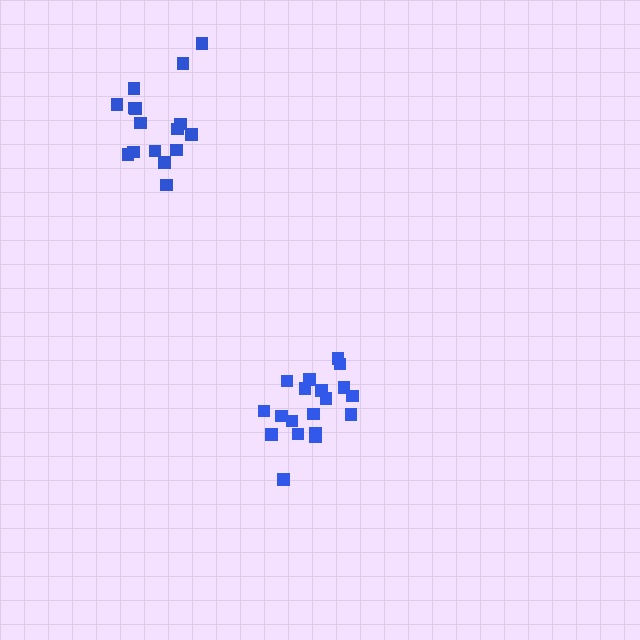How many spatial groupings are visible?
There are 2 spatial groupings.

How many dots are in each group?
Group 1: 16 dots, Group 2: 19 dots (35 total).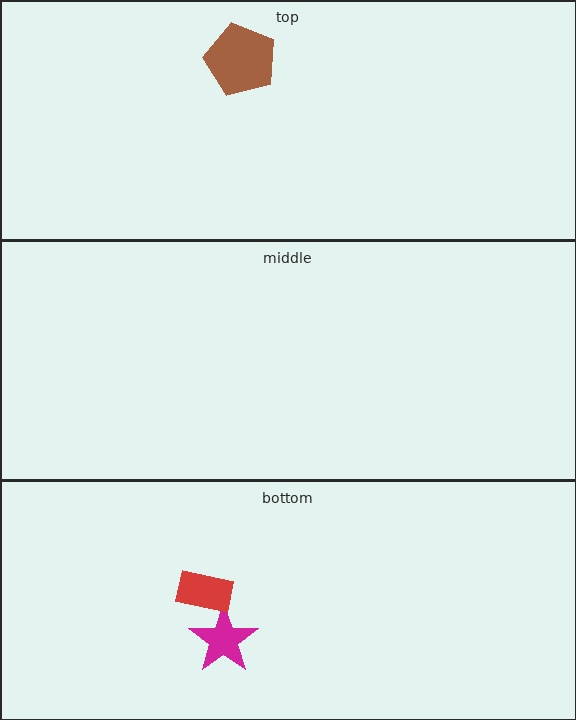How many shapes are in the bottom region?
2.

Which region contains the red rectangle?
The bottom region.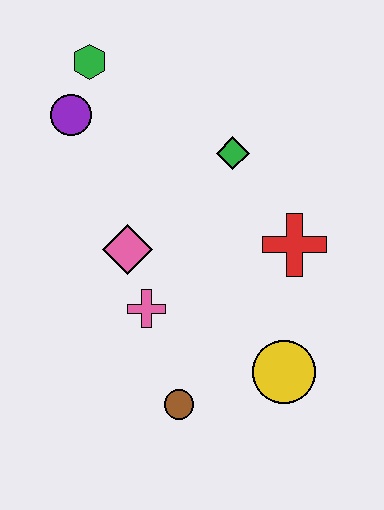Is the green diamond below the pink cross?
No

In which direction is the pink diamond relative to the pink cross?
The pink diamond is above the pink cross.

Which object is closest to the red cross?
The green diamond is closest to the red cross.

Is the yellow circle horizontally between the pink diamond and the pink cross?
No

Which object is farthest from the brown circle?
The green hexagon is farthest from the brown circle.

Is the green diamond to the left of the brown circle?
No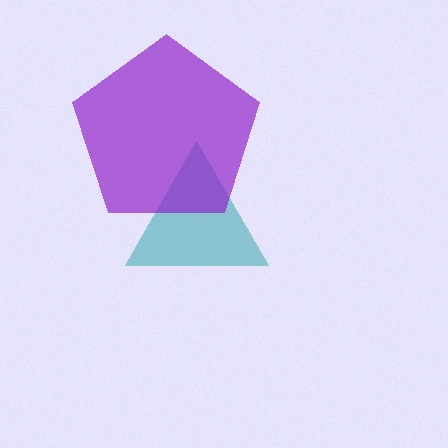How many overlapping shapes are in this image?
There are 2 overlapping shapes in the image.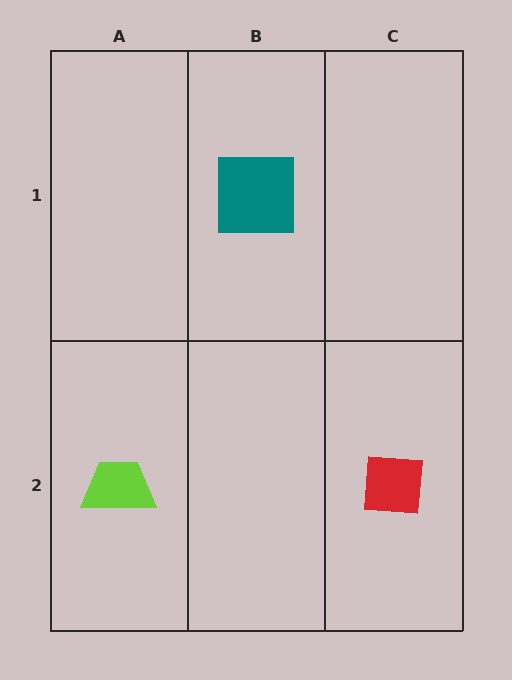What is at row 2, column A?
A lime trapezoid.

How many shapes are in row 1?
1 shape.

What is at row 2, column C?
A red square.